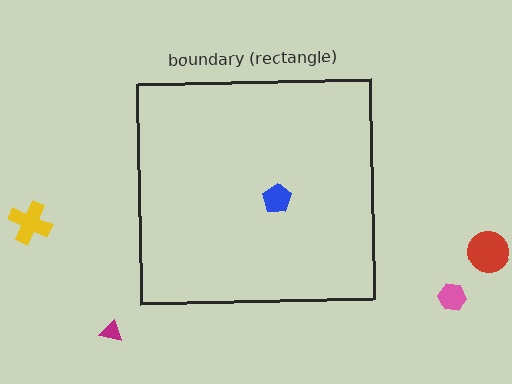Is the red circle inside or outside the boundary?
Outside.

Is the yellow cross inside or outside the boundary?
Outside.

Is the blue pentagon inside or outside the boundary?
Inside.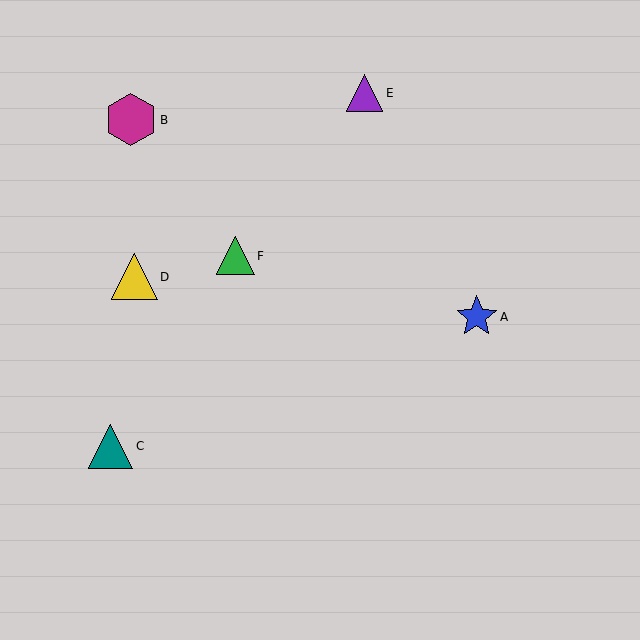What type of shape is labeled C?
Shape C is a teal triangle.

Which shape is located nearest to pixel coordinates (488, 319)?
The blue star (labeled A) at (477, 317) is nearest to that location.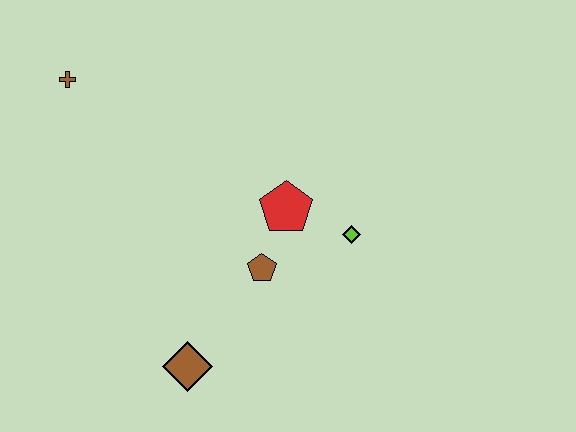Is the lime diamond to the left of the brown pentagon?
No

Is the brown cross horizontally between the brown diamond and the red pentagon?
No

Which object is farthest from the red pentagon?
The brown cross is farthest from the red pentagon.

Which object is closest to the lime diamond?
The red pentagon is closest to the lime diamond.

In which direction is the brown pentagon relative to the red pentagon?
The brown pentagon is below the red pentagon.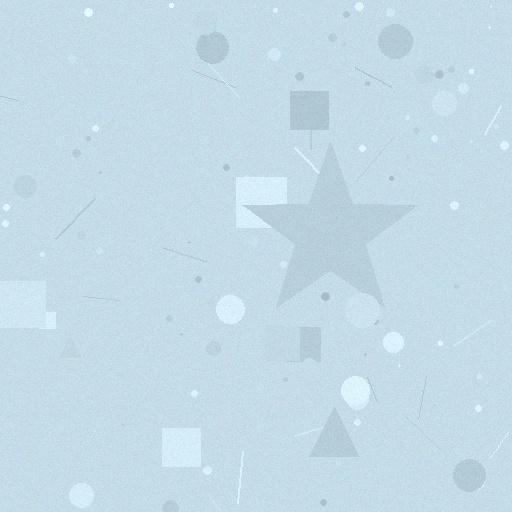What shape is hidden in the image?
A star is hidden in the image.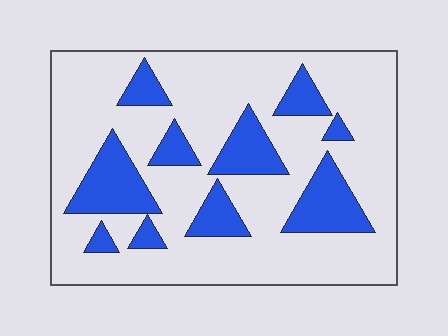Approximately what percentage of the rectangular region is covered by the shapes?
Approximately 25%.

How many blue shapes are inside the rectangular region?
10.